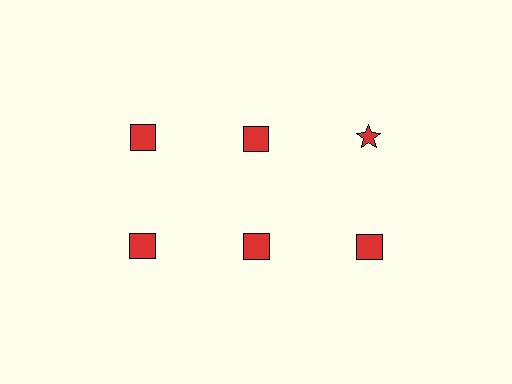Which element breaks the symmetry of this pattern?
The red star in the top row, center column breaks the symmetry. All other shapes are red squares.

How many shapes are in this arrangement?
There are 6 shapes arranged in a grid pattern.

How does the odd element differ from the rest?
It has a different shape: star instead of square.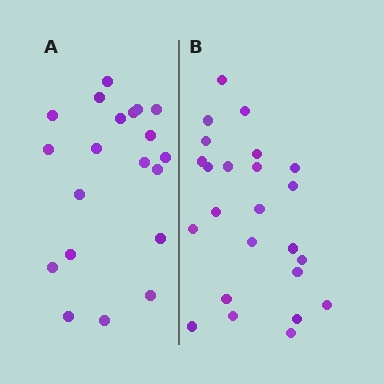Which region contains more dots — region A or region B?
Region B (the right region) has more dots.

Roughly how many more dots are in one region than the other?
Region B has about 4 more dots than region A.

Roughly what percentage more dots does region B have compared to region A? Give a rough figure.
About 20% more.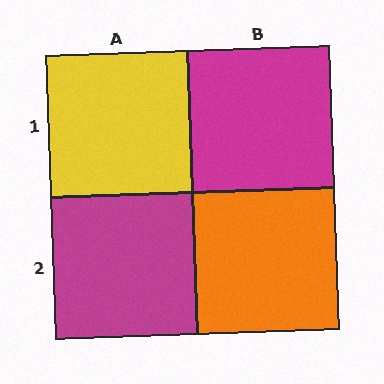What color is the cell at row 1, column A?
Yellow.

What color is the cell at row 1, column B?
Magenta.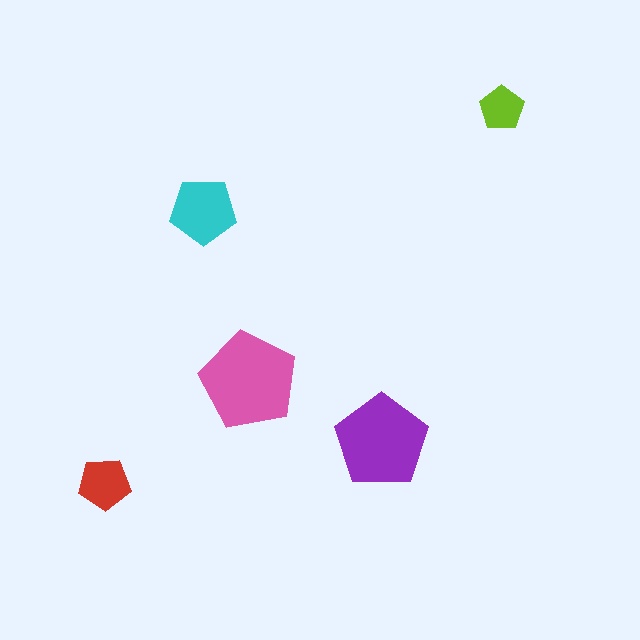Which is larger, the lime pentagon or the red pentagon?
The red one.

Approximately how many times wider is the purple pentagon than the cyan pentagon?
About 1.5 times wider.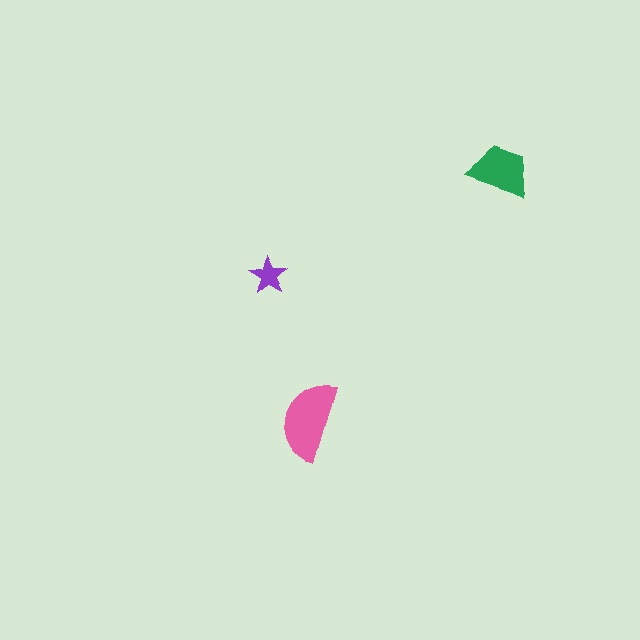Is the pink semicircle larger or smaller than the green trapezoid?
Larger.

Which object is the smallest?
The purple star.